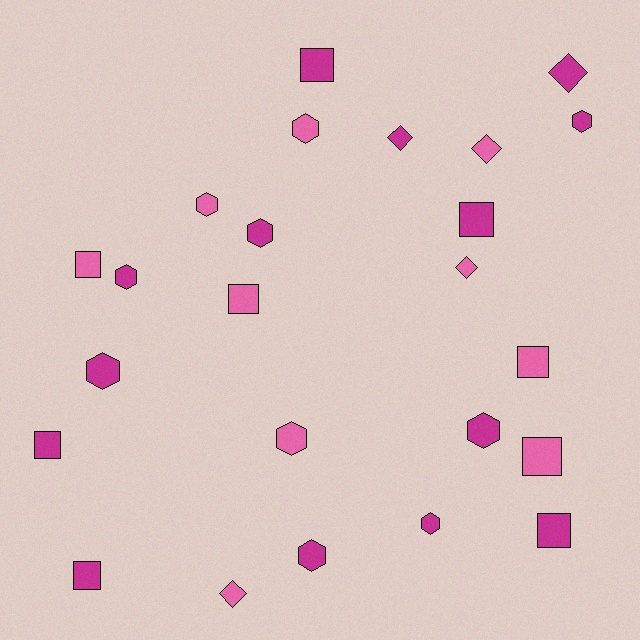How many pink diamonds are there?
There are 3 pink diamonds.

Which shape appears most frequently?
Hexagon, with 10 objects.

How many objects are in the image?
There are 24 objects.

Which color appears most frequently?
Magenta, with 14 objects.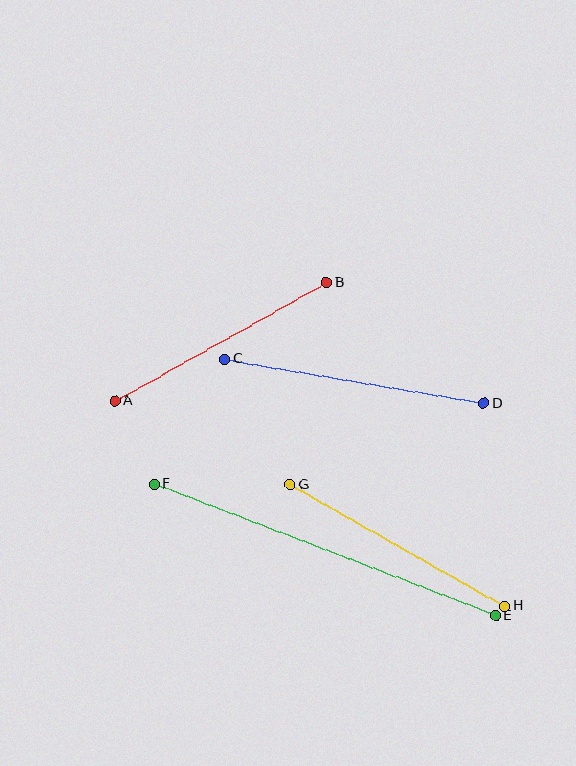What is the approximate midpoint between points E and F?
The midpoint is at approximately (325, 550) pixels.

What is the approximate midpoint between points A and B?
The midpoint is at approximately (221, 342) pixels.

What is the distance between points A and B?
The distance is approximately 242 pixels.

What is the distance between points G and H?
The distance is approximately 246 pixels.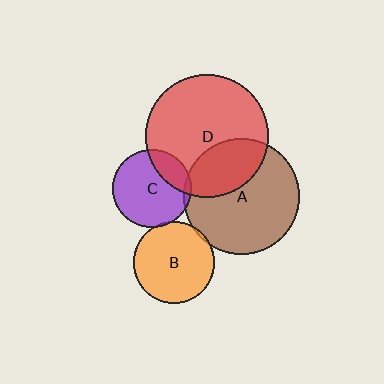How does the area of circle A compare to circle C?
Approximately 2.2 times.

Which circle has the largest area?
Circle D (red).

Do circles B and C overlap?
Yes.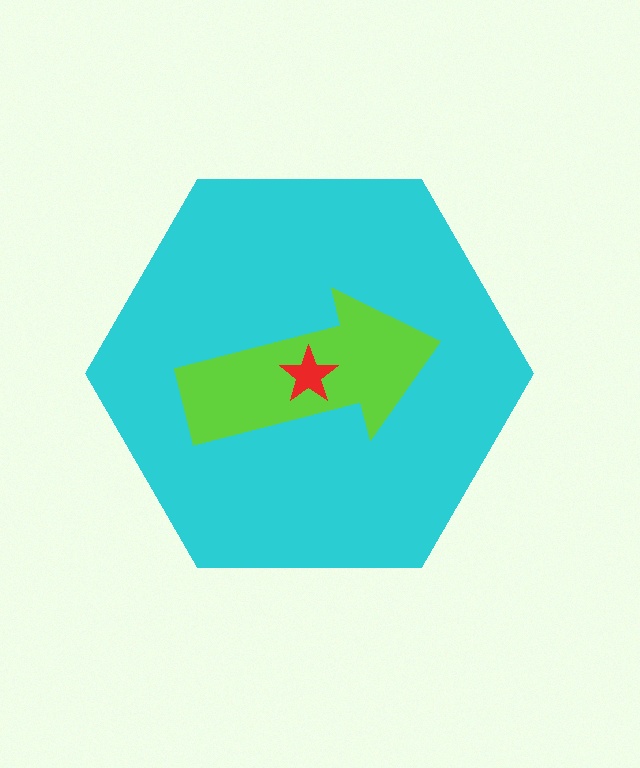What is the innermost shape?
The red star.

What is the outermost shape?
The cyan hexagon.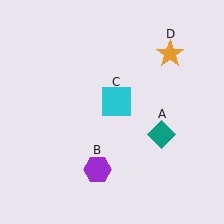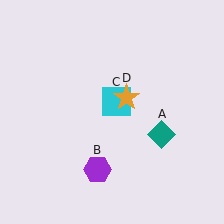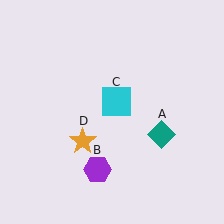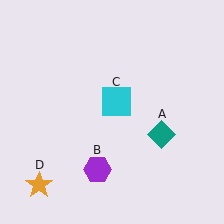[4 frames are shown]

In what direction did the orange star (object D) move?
The orange star (object D) moved down and to the left.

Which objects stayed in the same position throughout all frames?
Teal diamond (object A) and purple hexagon (object B) and cyan square (object C) remained stationary.